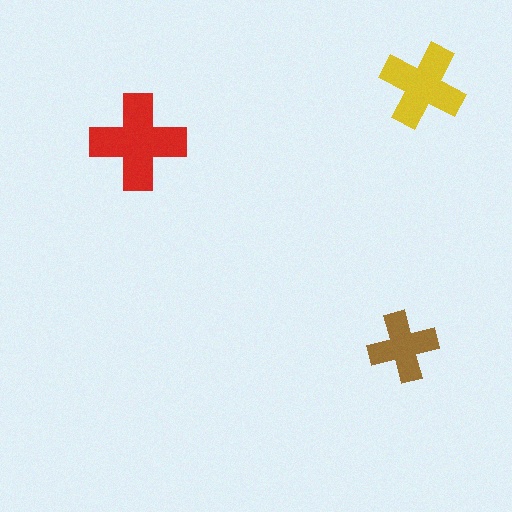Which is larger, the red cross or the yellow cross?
The red one.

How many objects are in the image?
There are 3 objects in the image.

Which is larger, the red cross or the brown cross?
The red one.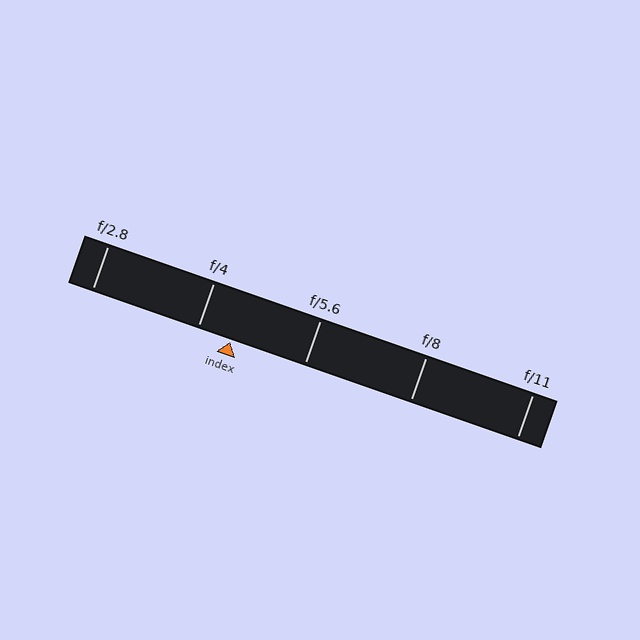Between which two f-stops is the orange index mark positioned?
The index mark is between f/4 and f/5.6.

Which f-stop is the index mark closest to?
The index mark is closest to f/4.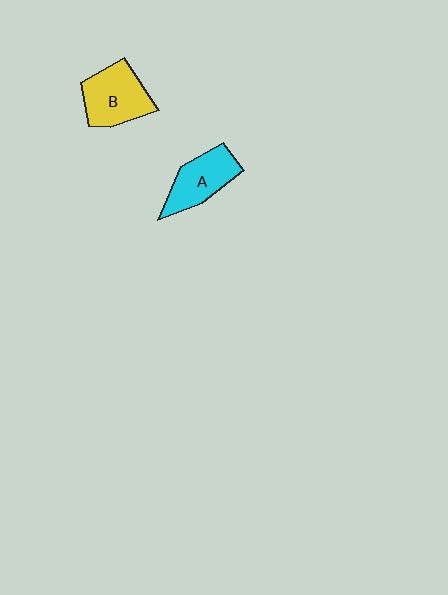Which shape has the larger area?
Shape B (yellow).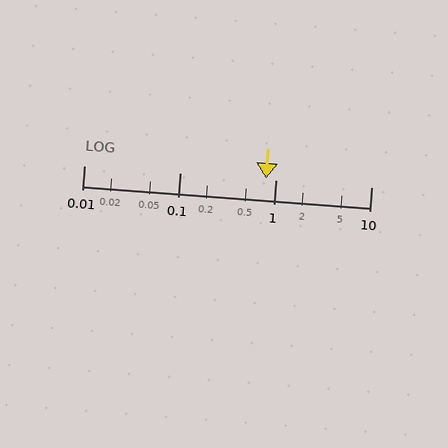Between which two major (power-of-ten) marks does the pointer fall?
The pointer is between 0.1 and 1.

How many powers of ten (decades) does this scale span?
The scale spans 3 decades, from 0.01 to 10.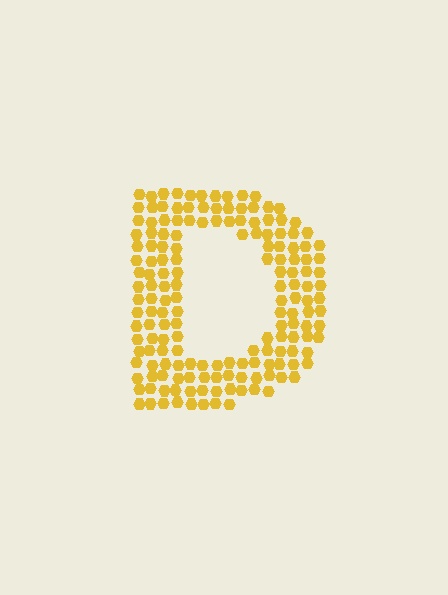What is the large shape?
The large shape is the letter D.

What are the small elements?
The small elements are hexagons.